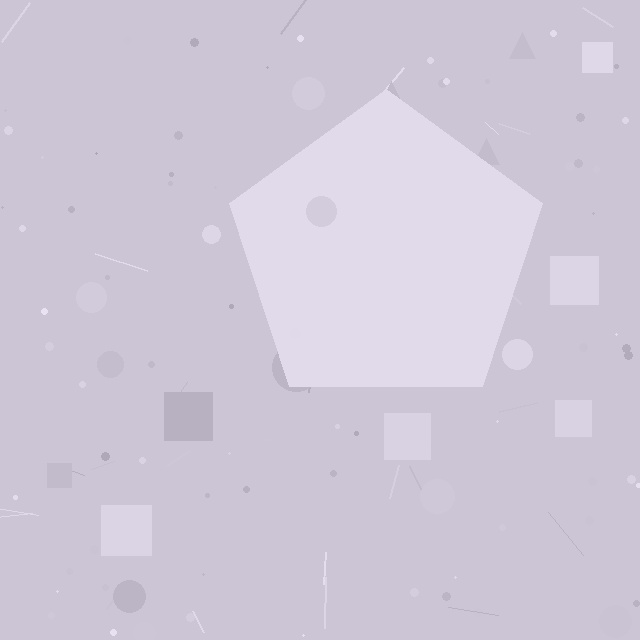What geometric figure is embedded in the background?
A pentagon is embedded in the background.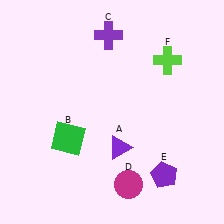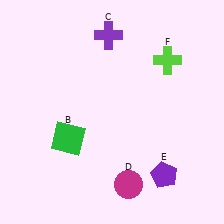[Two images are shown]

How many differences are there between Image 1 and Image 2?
There is 1 difference between the two images.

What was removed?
The purple triangle (A) was removed in Image 2.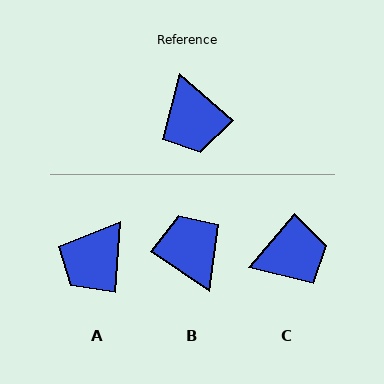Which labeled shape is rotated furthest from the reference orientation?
B, about 173 degrees away.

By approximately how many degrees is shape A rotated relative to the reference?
Approximately 54 degrees clockwise.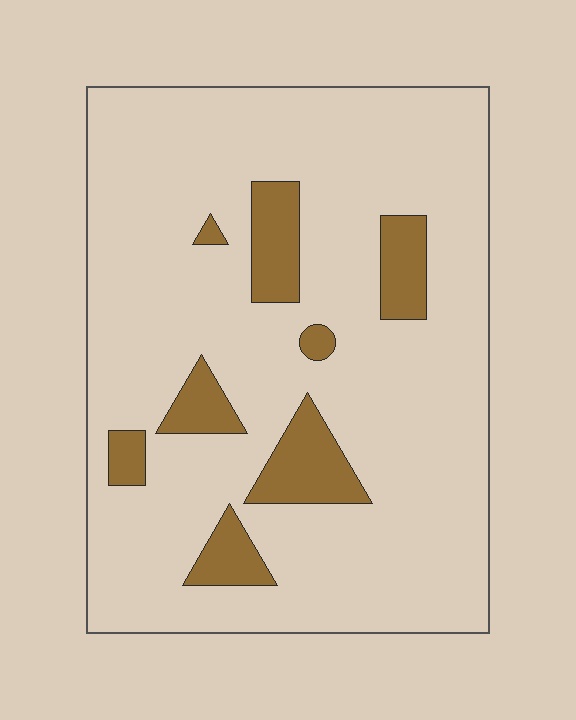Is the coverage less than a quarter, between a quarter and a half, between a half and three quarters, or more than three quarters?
Less than a quarter.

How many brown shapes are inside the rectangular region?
8.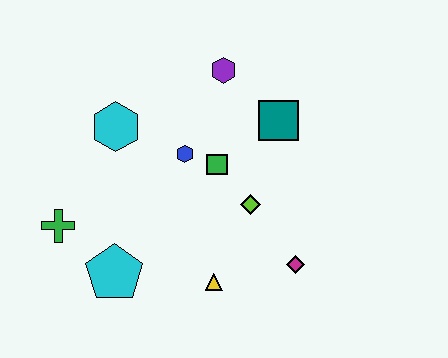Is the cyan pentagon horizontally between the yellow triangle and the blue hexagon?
No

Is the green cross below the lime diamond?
Yes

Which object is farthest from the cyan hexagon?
The magenta diamond is farthest from the cyan hexagon.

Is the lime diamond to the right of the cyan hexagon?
Yes